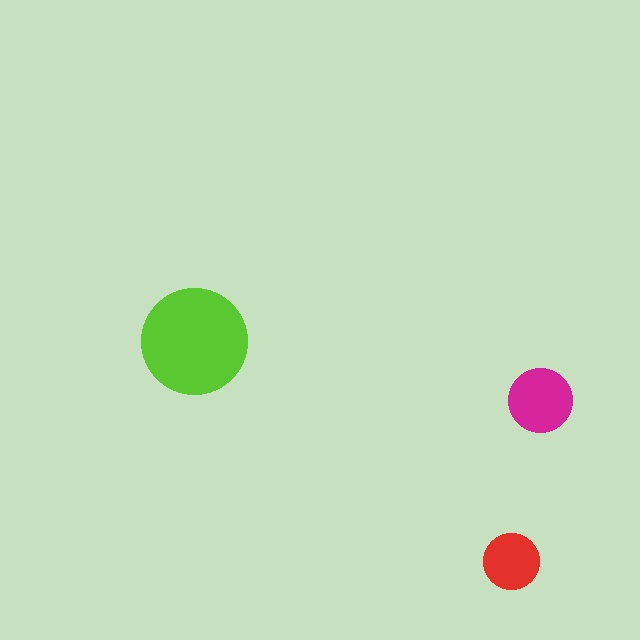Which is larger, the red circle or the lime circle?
The lime one.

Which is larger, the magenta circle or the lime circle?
The lime one.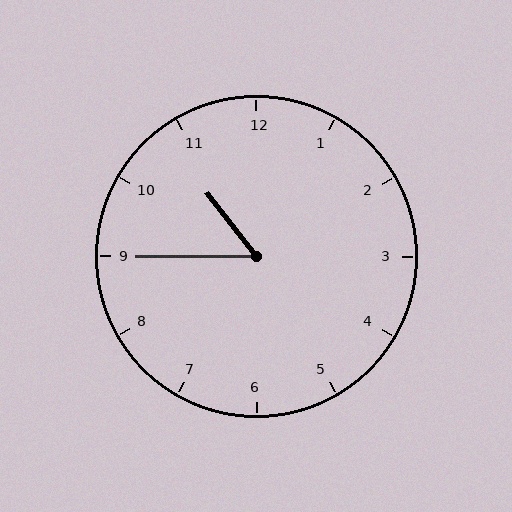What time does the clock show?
10:45.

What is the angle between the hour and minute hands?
Approximately 52 degrees.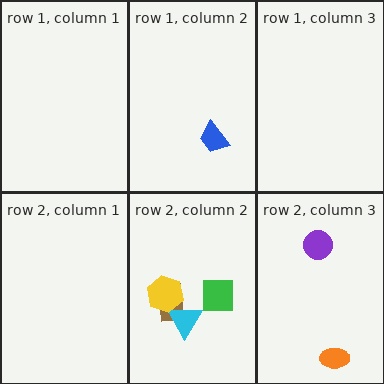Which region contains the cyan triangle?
The row 2, column 2 region.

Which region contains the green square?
The row 2, column 2 region.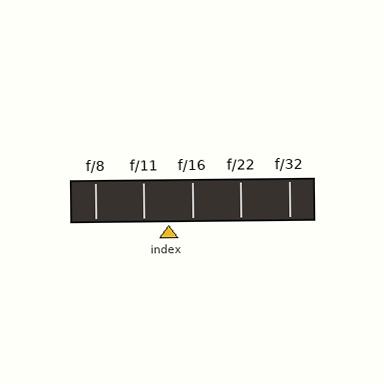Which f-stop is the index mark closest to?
The index mark is closest to f/16.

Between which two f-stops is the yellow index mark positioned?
The index mark is between f/11 and f/16.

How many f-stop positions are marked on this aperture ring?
There are 5 f-stop positions marked.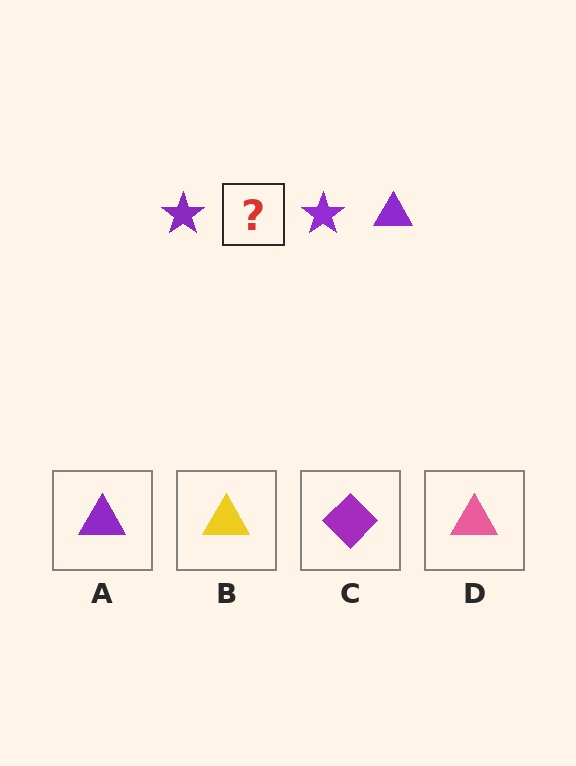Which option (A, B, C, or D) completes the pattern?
A.